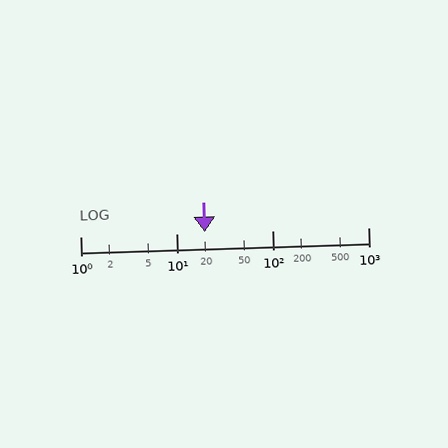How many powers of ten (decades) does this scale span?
The scale spans 3 decades, from 1 to 1000.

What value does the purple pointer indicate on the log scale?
The pointer indicates approximately 20.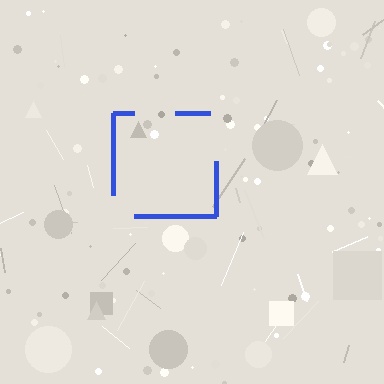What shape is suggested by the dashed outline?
The dashed outline suggests a square.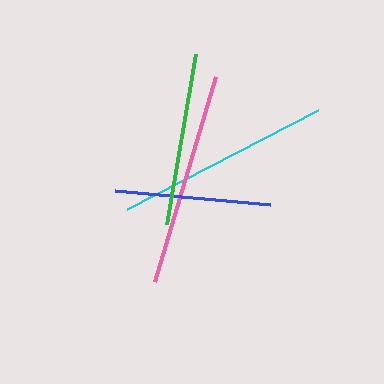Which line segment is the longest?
The cyan line is the longest at approximately 215 pixels.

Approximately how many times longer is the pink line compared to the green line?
The pink line is approximately 1.2 times the length of the green line.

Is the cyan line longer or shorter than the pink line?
The cyan line is longer than the pink line.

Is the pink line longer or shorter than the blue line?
The pink line is longer than the blue line.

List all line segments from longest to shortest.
From longest to shortest: cyan, pink, green, blue.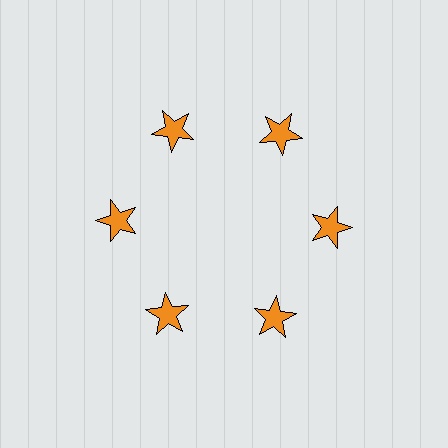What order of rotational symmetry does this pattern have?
This pattern has 6-fold rotational symmetry.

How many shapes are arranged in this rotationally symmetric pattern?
There are 6 shapes, arranged in 6 groups of 1.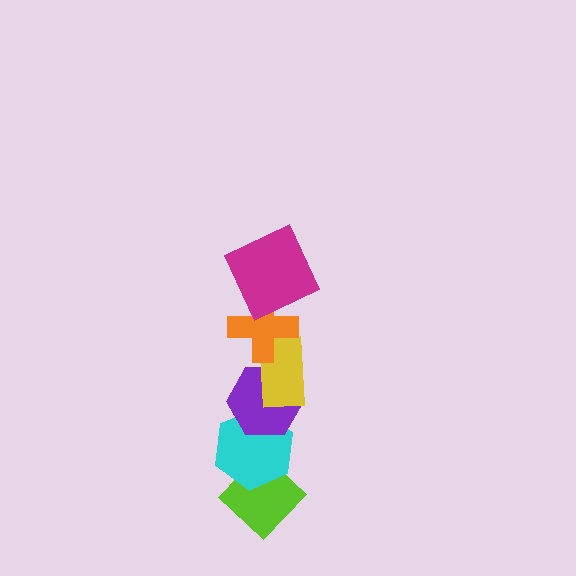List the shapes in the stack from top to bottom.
From top to bottom: the magenta square, the orange cross, the yellow rectangle, the purple hexagon, the cyan hexagon, the lime diamond.